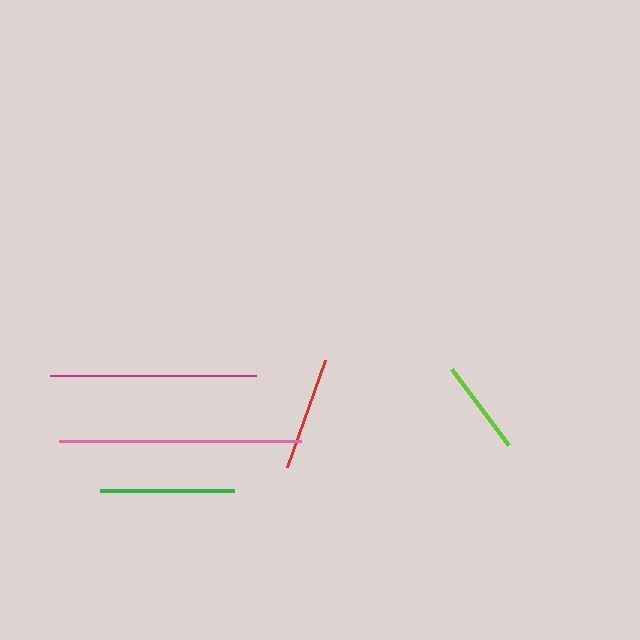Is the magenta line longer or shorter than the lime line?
The magenta line is longer than the lime line.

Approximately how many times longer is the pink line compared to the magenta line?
The pink line is approximately 1.2 times the length of the magenta line.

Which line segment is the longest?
The pink line is the longest at approximately 242 pixels.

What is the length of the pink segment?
The pink segment is approximately 242 pixels long.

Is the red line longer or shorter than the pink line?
The pink line is longer than the red line.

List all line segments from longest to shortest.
From longest to shortest: pink, magenta, green, red, lime.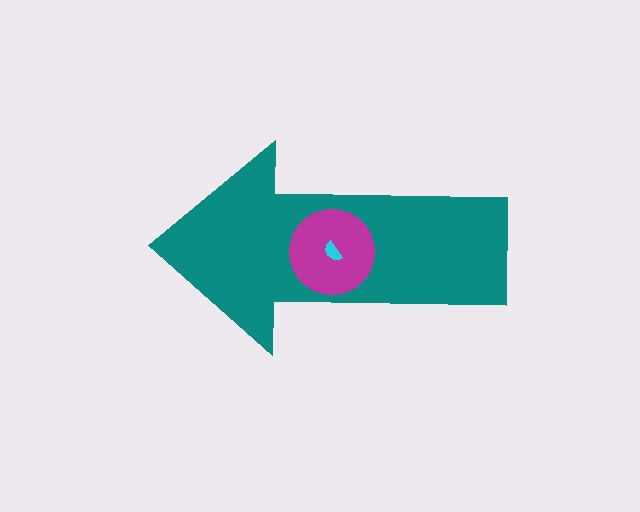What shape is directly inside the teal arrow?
The magenta circle.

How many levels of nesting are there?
3.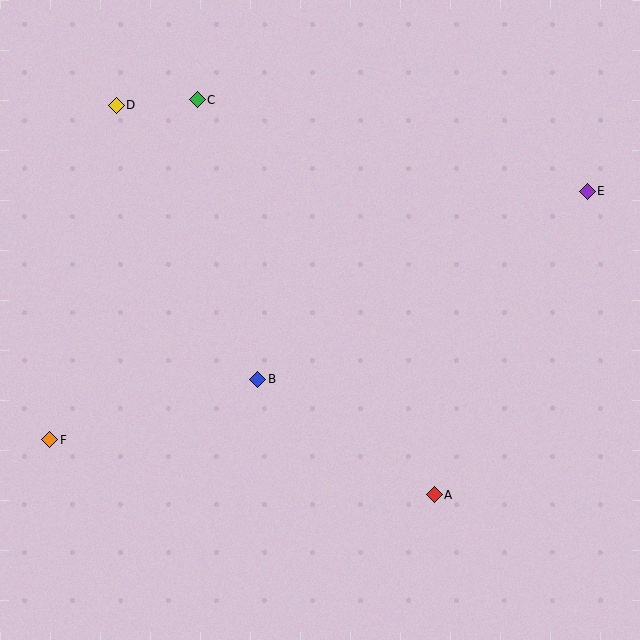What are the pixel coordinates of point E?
Point E is at (587, 191).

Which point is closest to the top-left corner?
Point D is closest to the top-left corner.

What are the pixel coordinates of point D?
Point D is at (116, 105).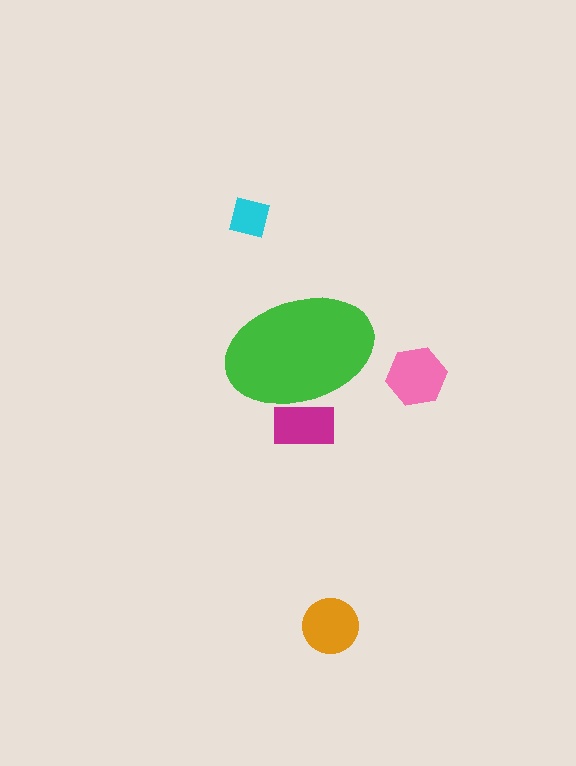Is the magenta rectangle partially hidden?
Yes, the magenta rectangle is partially hidden behind the green ellipse.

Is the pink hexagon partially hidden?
No, the pink hexagon is fully visible.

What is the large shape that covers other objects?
A green ellipse.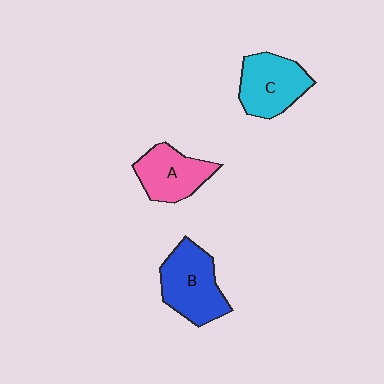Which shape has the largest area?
Shape B (blue).